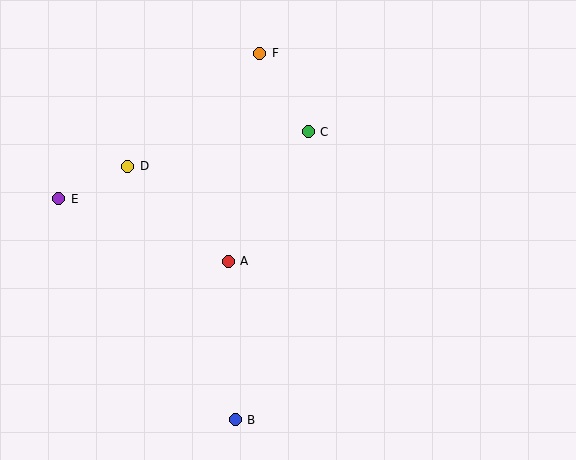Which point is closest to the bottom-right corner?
Point B is closest to the bottom-right corner.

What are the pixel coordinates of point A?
Point A is at (228, 261).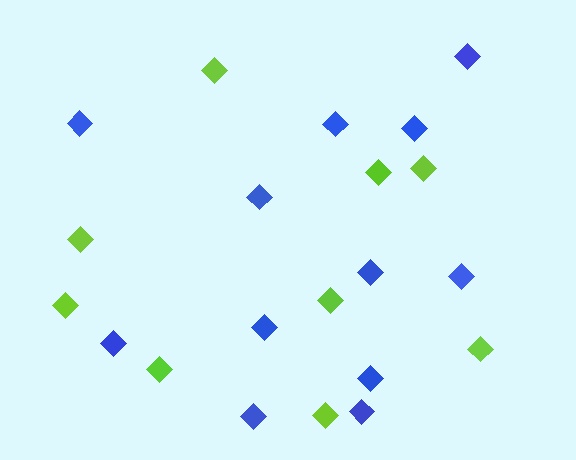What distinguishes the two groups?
There are 2 groups: one group of blue diamonds (12) and one group of lime diamonds (9).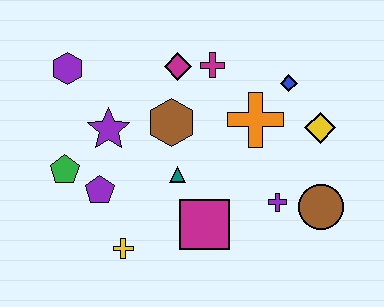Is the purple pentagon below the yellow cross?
No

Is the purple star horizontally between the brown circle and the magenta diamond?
No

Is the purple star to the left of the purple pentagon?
No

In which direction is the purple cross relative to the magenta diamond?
The purple cross is below the magenta diamond.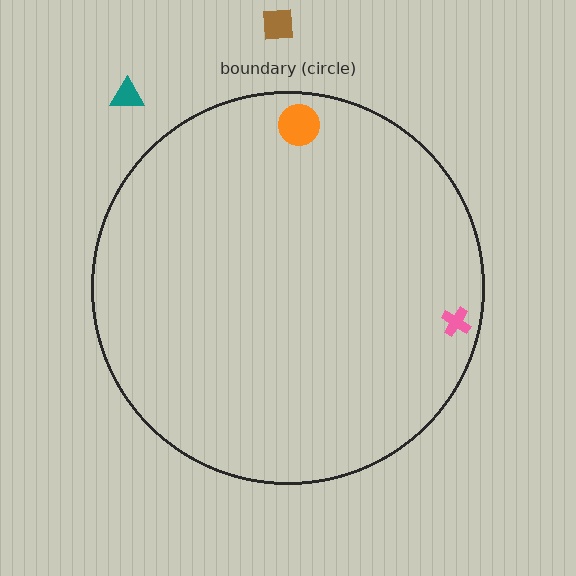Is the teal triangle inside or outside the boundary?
Outside.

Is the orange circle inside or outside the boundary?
Inside.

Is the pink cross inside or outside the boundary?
Inside.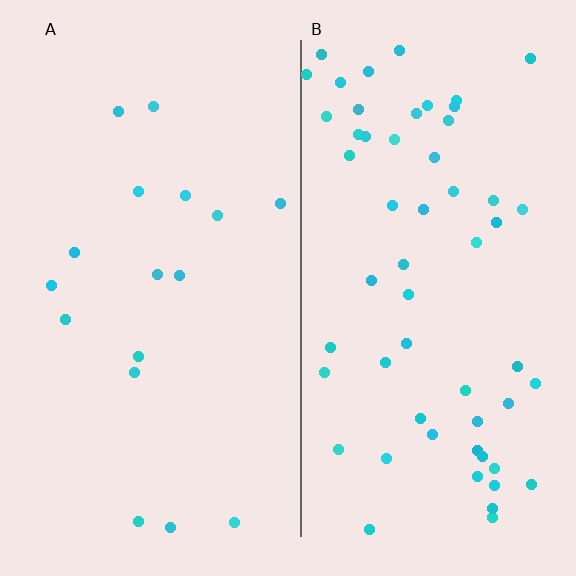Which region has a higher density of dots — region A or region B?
B (the right).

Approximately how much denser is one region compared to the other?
Approximately 3.5× — region B over region A.